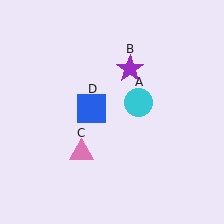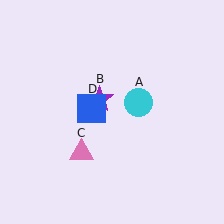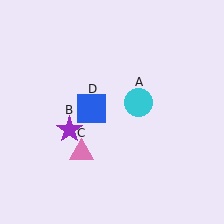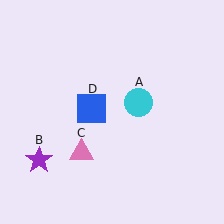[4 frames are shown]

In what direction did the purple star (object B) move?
The purple star (object B) moved down and to the left.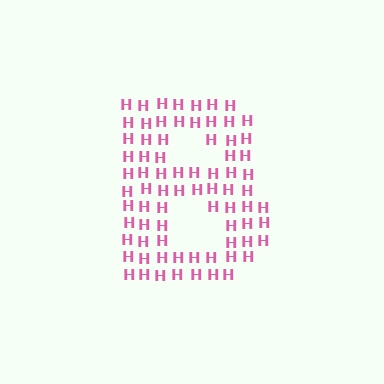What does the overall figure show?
The overall figure shows the letter B.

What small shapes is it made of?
It is made of small letter H's.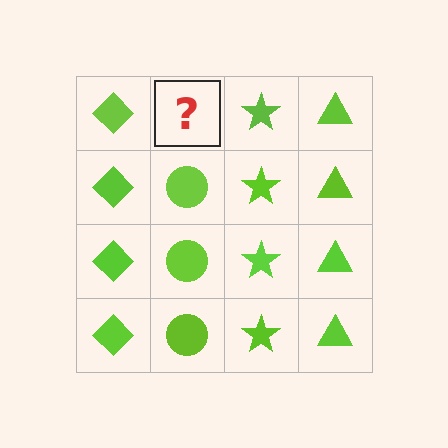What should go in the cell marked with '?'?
The missing cell should contain a lime circle.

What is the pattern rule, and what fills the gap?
The rule is that each column has a consistent shape. The gap should be filled with a lime circle.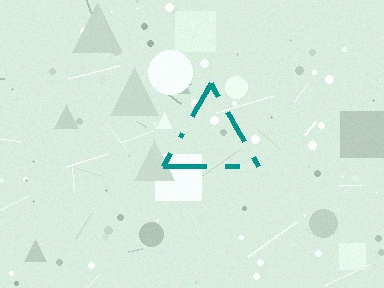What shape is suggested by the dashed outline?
The dashed outline suggests a triangle.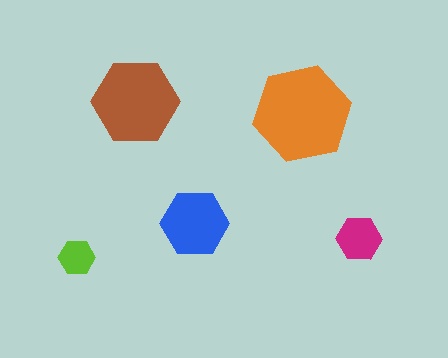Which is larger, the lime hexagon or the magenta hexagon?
The magenta one.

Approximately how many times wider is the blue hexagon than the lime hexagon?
About 2 times wider.